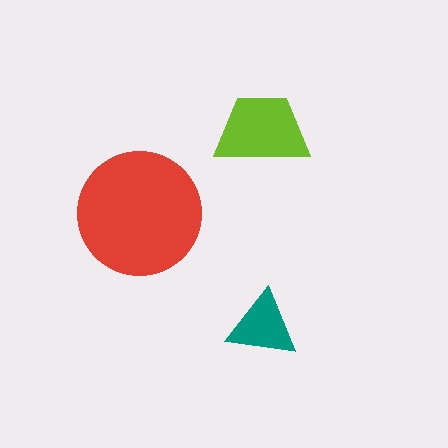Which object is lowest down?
The teal triangle is bottommost.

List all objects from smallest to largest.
The teal triangle, the lime trapezoid, the red circle.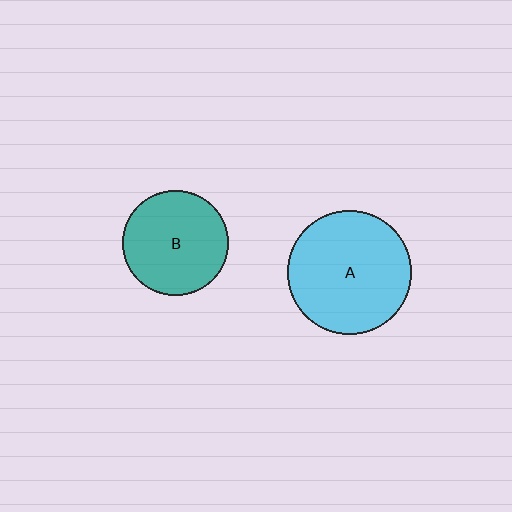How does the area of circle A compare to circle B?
Approximately 1.4 times.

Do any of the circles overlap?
No, none of the circles overlap.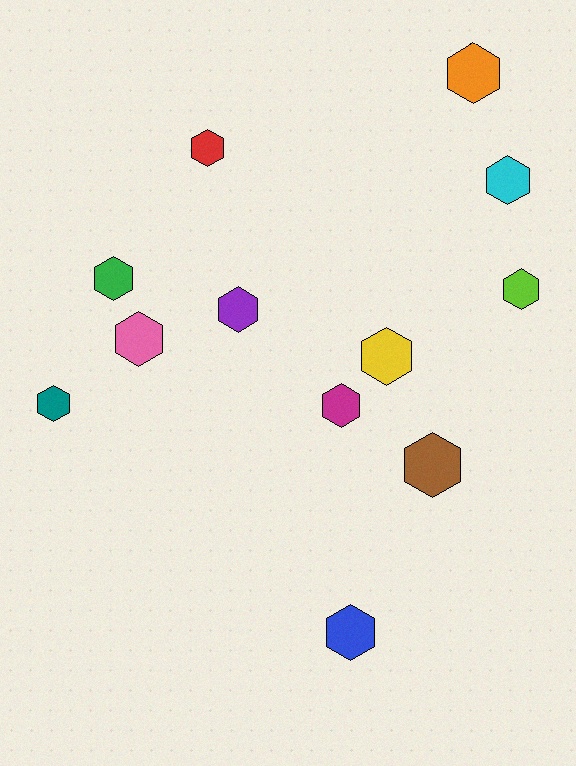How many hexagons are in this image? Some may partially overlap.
There are 12 hexagons.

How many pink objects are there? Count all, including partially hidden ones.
There is 1 pink object.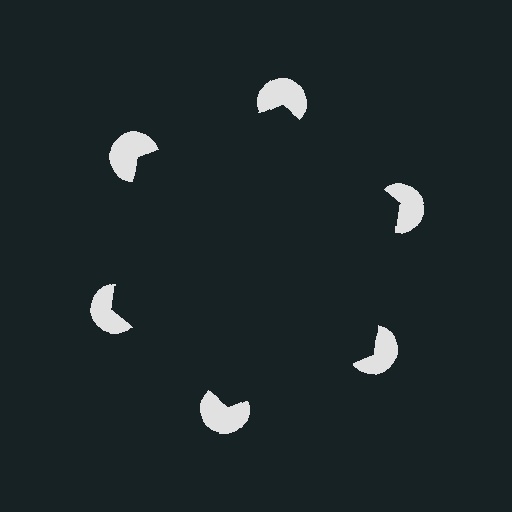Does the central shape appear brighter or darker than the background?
It typically appears slightly darker than the background, even though no actual brightness change is drawn.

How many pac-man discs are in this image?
There are 6 — one at each vertex of the illusory hexagon.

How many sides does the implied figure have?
6 sides.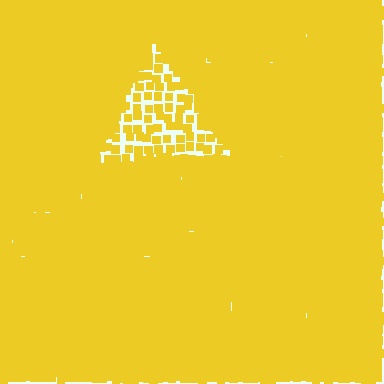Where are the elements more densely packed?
The elements are more densely packed outside the triangle boundary.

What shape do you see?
I see a triangle.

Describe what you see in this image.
The image contains small yellow elements arranged at two different densities. A triangle-shaped region is visible where the elements are less densely packed than the surrounding area.